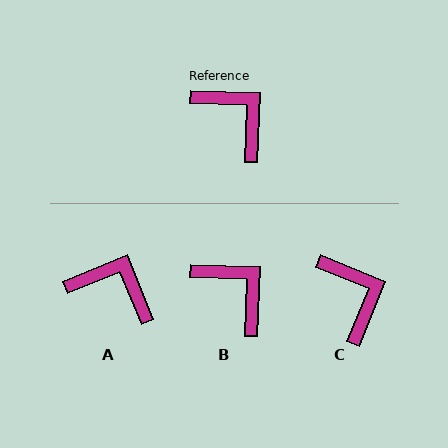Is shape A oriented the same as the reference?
No, it is off by about 24 degrees.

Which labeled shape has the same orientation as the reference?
B.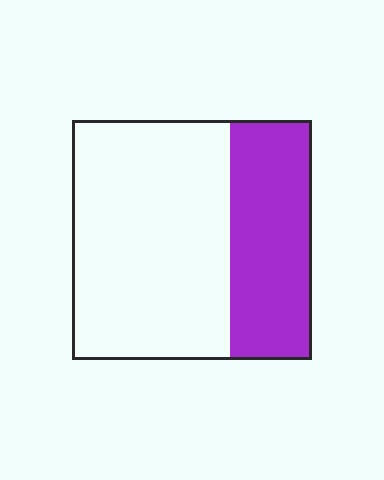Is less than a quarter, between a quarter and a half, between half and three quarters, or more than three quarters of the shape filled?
Between a quarter and a half.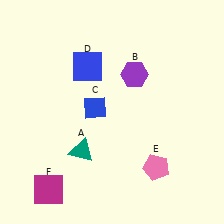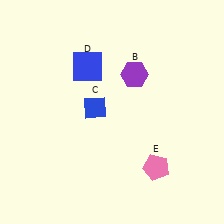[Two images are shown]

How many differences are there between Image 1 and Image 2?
There are 2 differences between the two images.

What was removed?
The magenta square (F), the teal triangle (A) were removed in Image 2.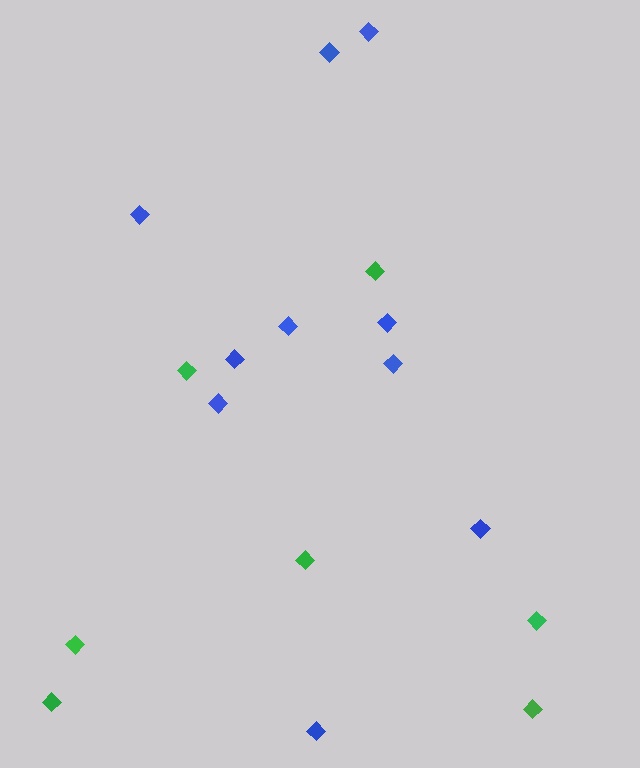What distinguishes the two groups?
There are 2 groups: one group of green diamonds (7) and one group of blue diamonds (10).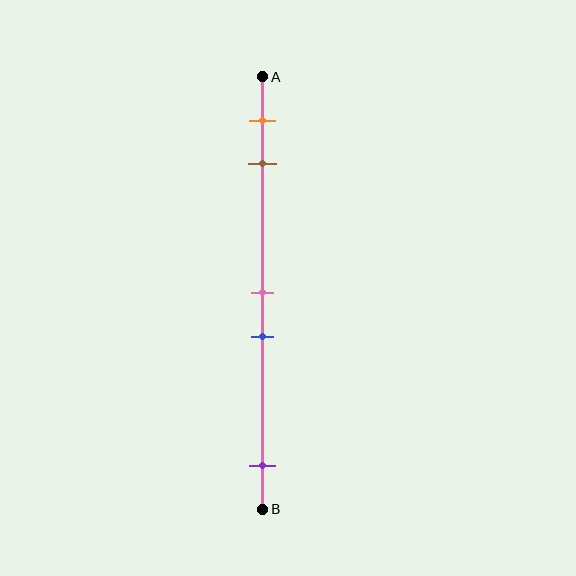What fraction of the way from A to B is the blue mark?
The blue mark is approximately 60% (0.6) of the way from A to B.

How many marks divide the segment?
There are 5 marks dividing the segment.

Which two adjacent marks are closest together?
The pink and blue marks are the closest adjacent pair.